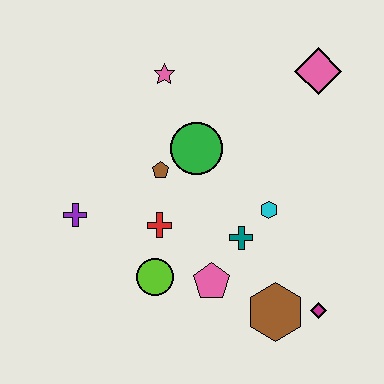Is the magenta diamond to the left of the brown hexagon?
No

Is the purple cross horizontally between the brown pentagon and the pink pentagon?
No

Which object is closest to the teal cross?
The cyan hexagon is closest to the teal cross.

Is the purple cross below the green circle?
Yes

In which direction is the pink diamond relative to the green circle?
The pink diamond is to the right of the green circle.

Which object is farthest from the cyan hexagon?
The purple cross is farthest from the cyan hexagon.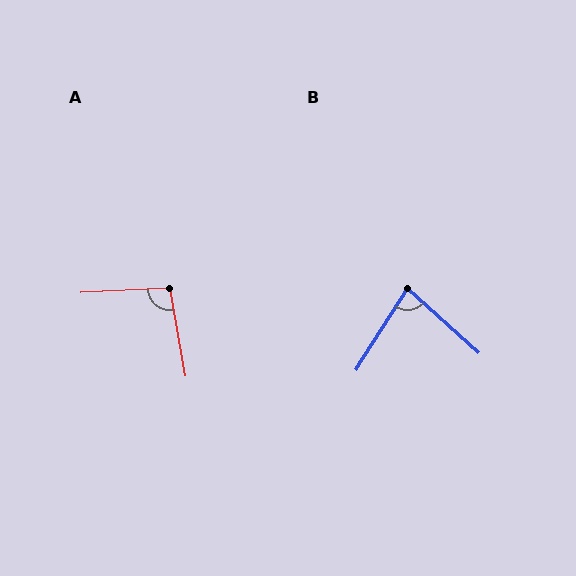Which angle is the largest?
A, at approximately 97 degrees.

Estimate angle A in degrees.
Approximately 97 degrees.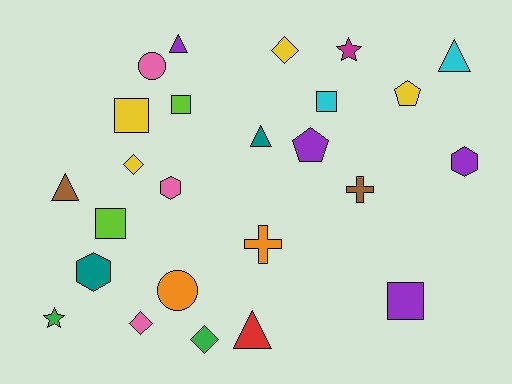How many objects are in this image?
There are 25 objects.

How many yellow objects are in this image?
There are 4 yellow objects.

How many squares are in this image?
There are 5 squares.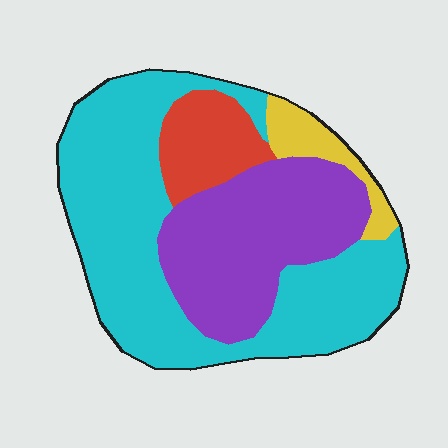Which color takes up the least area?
Yellow, at roughly 5%.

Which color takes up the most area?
Cyan, at roughly 50%.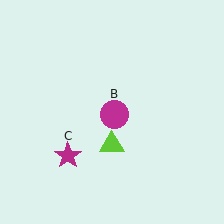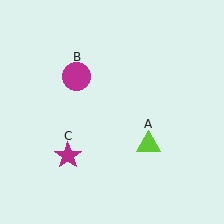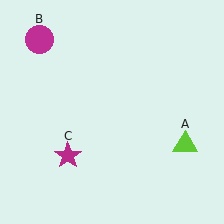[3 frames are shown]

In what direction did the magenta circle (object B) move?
The magenta circle (object B) moved up and to the left.